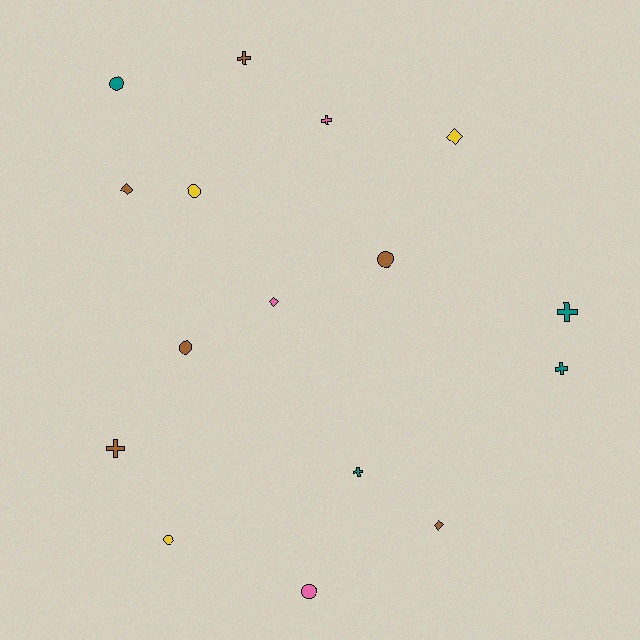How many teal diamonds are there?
There are no teal diamonds.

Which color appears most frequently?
Brown, with 6 objects.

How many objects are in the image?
There are 16 objects.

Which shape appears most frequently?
Circle, with 6 objects.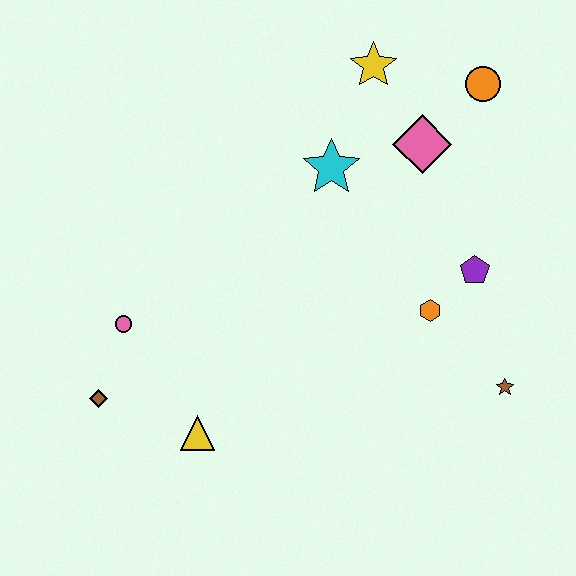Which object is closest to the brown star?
The orange hexagon is closest to the brown star.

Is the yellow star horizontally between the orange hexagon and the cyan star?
Yes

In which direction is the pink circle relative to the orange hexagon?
The pink circle is to the left of the orange hexagon.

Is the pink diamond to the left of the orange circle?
Yes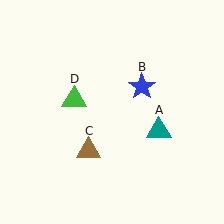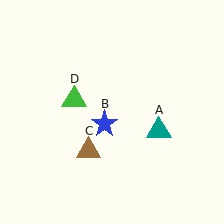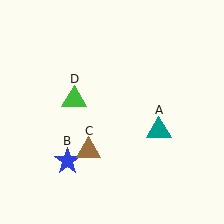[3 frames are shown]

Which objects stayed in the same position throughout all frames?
Teal triangle (object A) and brown triangle (object C) and green triangle (object D) remained stationary.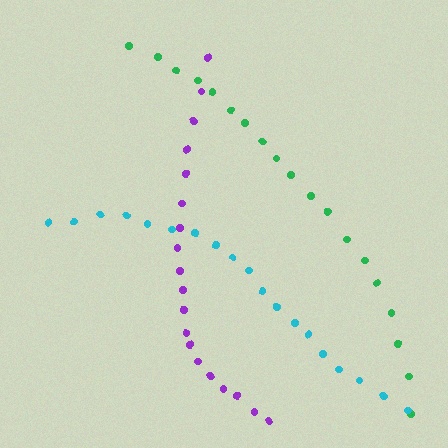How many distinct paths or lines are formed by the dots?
There are 3 distinct paths.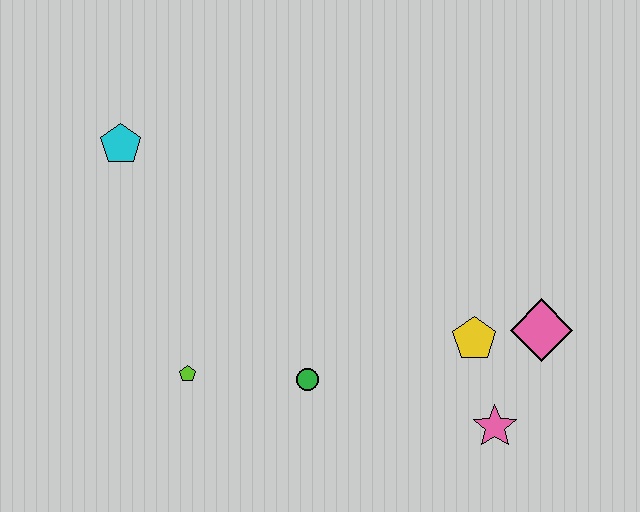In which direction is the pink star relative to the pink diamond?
The pink star is below the pink diamond.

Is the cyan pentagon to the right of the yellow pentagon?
No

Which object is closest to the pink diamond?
The yellow pentagon is closest to the pink diamond.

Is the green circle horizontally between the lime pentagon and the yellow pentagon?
Yes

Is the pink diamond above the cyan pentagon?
No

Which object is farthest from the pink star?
The cyan pentagon is farthest from the pink star.